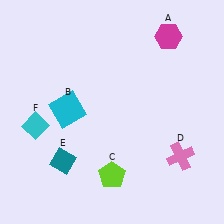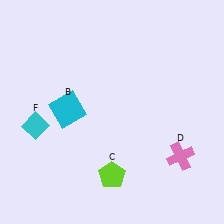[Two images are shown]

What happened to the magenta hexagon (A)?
The magenta hexagon (A) was removed in Image 2. It was in the top-right area of Image 1.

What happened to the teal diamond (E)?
The teal diamond (E) was removed in Image 2. It was in the bottom-left area of Image 1.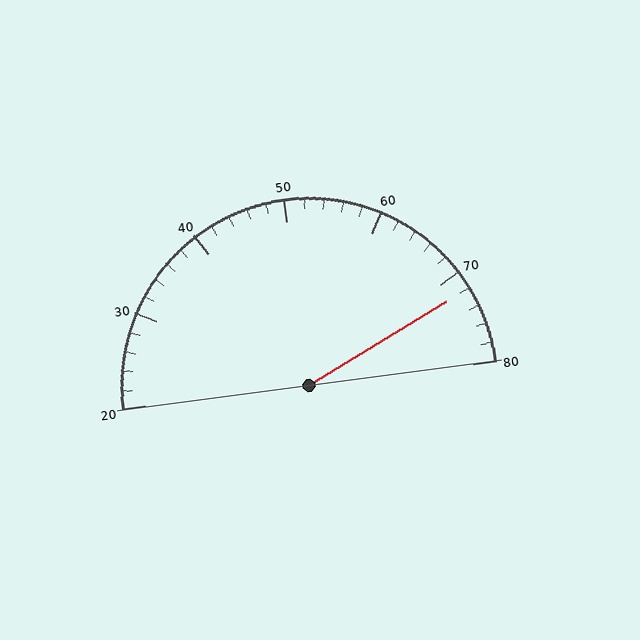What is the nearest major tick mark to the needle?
The nearest major tick mark is 70.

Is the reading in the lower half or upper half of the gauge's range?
The reading is in the upper half of the range (20 to 80).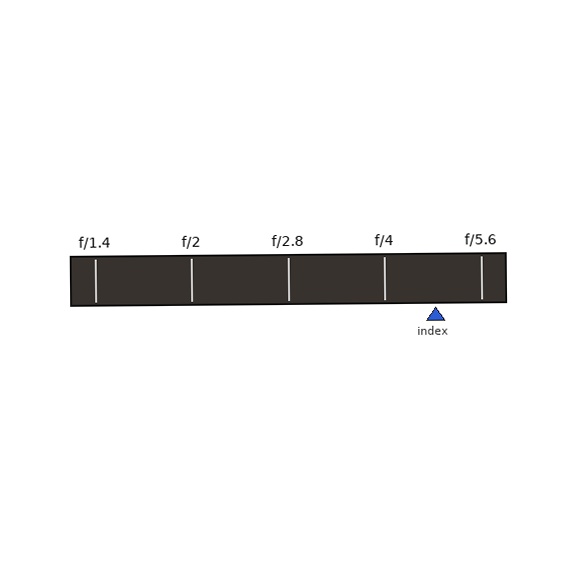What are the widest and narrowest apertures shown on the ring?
The widest aperture shown is f/1.4 and the narrowest is f/5.6.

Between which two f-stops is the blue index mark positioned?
The index mark is between f/4 and f/5.6.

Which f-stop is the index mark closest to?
The index mark is closest to f/5.6.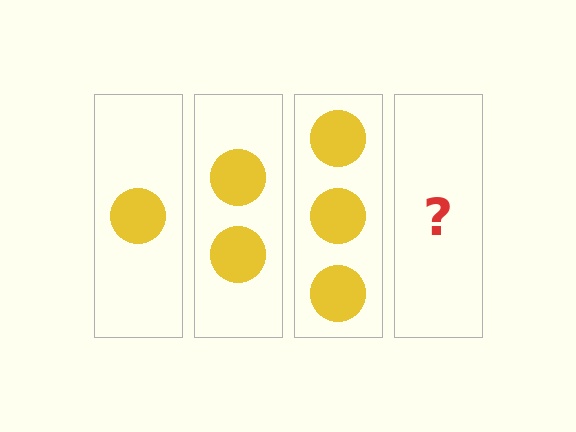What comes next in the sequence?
The next element should be 4 circles.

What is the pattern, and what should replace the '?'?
The pattern is that each step adds one more circle. The '?' should be 4 circles.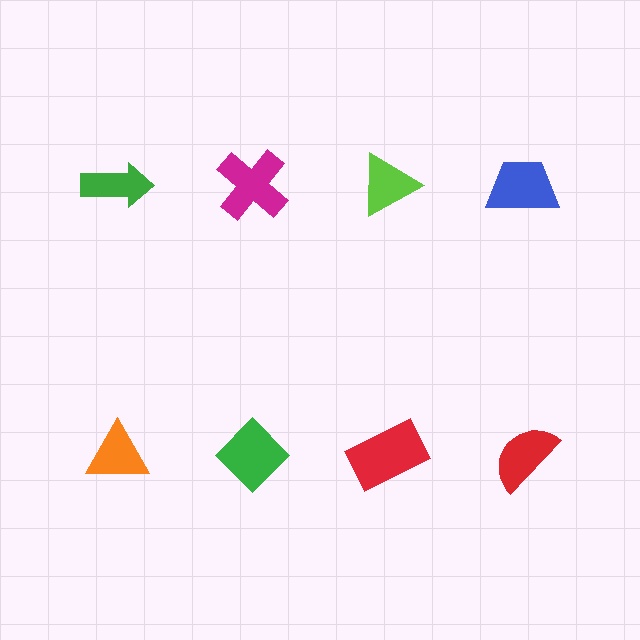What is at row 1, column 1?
A green arrow.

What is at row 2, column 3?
A red rectangle.